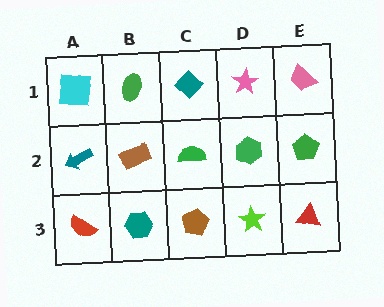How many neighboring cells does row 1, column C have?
3.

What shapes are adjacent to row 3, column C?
A green semicircle (row 2, column C), a teal hexagon (row 3, column B), a lime star (row 3, column D).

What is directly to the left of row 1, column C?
A green ellipse.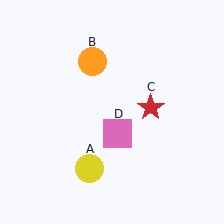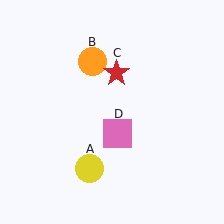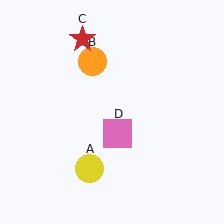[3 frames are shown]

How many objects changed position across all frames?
1 object changed position: red star (object C).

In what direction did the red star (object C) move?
The red star (object C) moved up and to the left.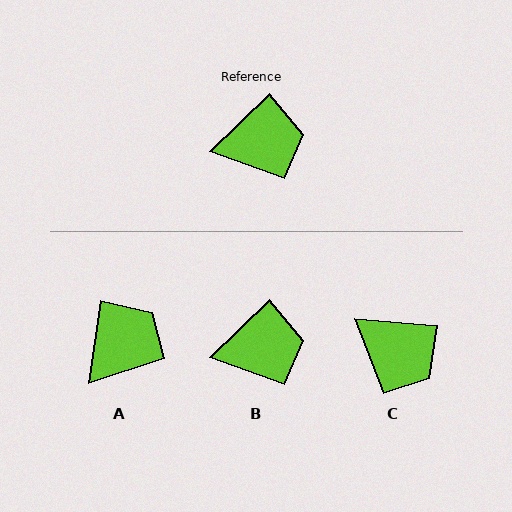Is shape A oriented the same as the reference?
No, it is off by about 38 degrees.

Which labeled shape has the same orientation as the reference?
B.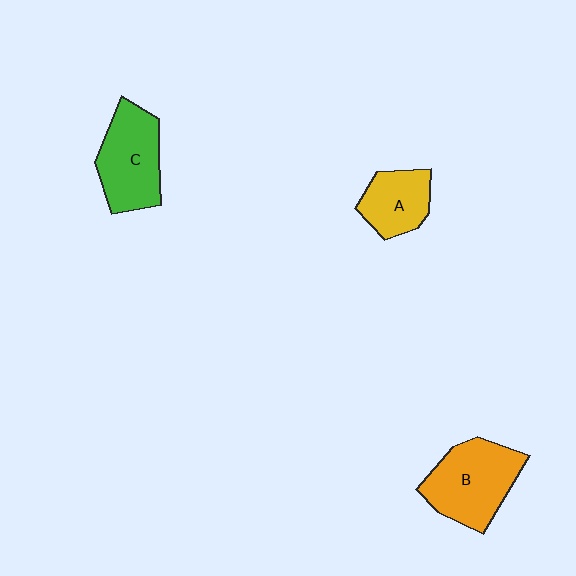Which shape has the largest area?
Shape B (orange).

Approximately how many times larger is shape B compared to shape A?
Approximately 1.6 times.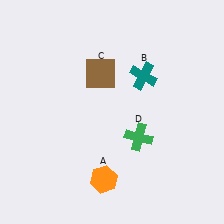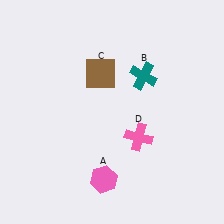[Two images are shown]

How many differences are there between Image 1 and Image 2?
There are 2 differences between the two images.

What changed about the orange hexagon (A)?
In Image 1, A is orange. In Image 2, it changed to pink.